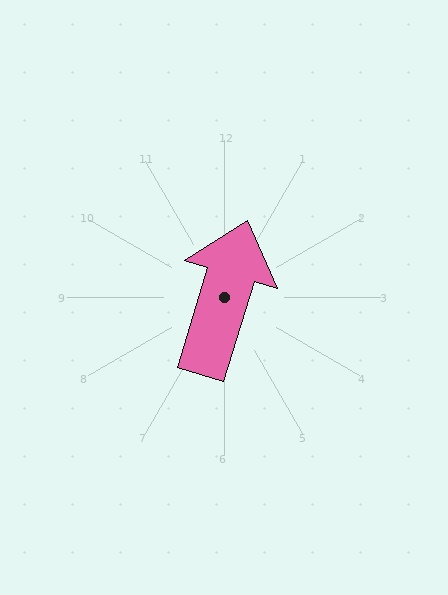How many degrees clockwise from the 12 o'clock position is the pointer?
Approximately 17 degrees.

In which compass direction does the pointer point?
North.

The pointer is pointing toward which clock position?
Roughly 1 o'clock.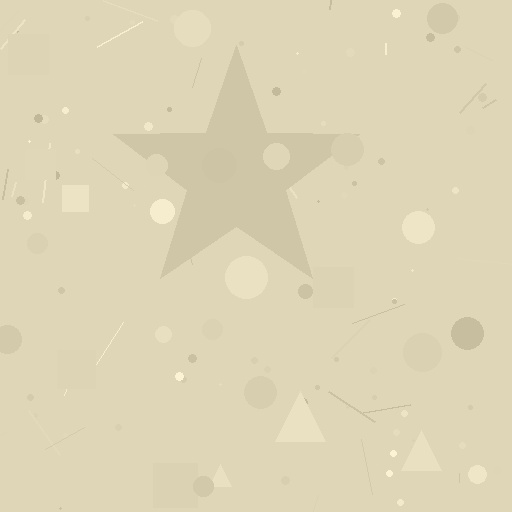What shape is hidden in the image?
A star is hidden in the image.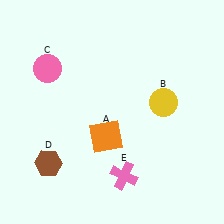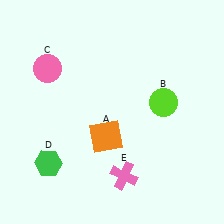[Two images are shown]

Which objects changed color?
B changed from yellow to lime. D changed from brown to green.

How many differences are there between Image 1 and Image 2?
There are 2 differences between the two images.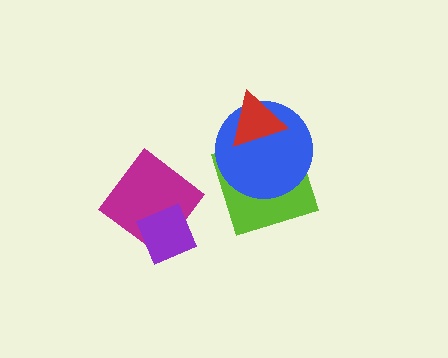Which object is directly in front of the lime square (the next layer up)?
The blue circle is directly in front of the lime square.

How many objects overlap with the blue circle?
2 objects overlap with the blue circle.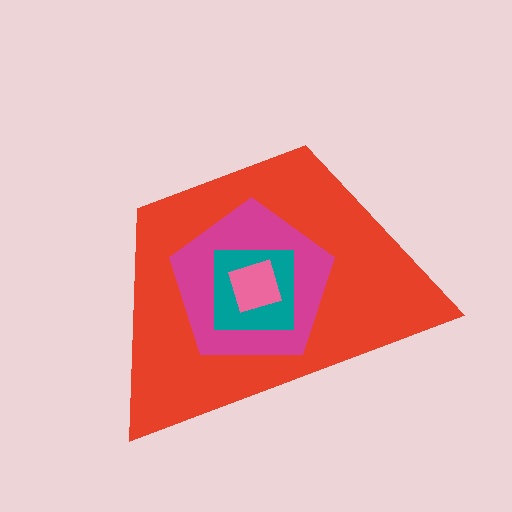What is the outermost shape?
The red trapezoid.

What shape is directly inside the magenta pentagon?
The teal square.